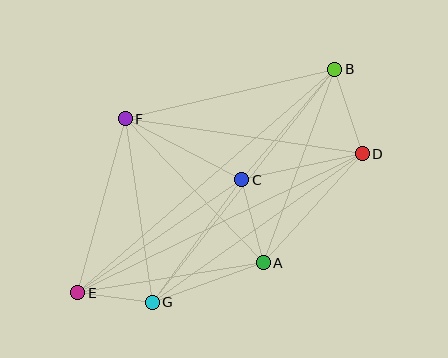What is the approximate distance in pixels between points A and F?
The distance between A and F is approximately 199 pixels.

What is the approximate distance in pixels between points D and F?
The distance between D and F is approximately 239 pixels.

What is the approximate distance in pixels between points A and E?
The distance between A and E is approximately 188 pixels.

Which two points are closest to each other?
Points E and G are closest to each other.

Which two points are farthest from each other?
Points B and E are farthest from each other.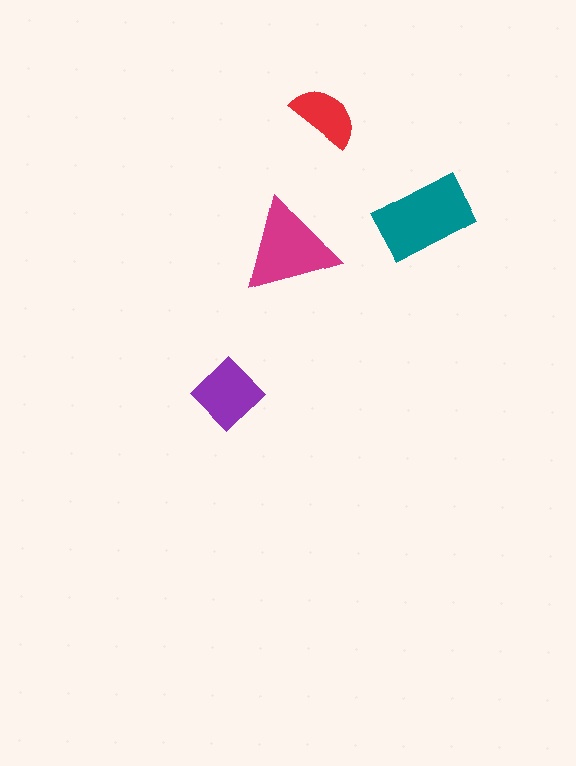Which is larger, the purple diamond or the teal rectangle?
The teal rectangle.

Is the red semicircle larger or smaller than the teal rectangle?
Smaller.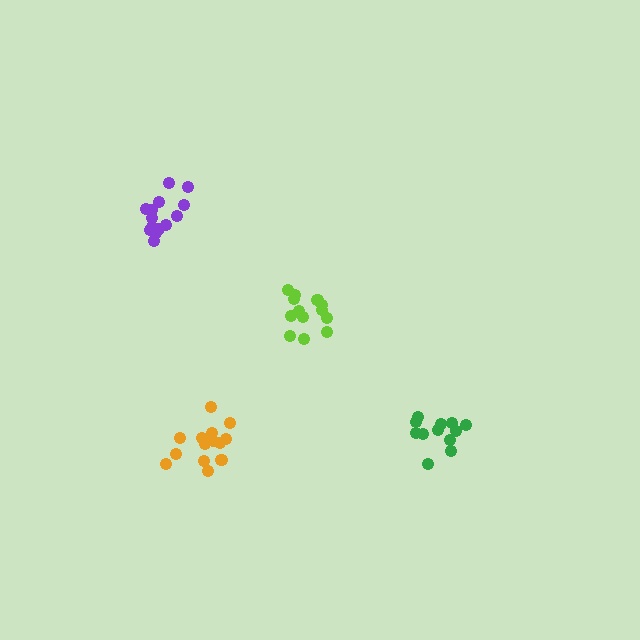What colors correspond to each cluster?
The clusters are colored: purple, green, orange, lime.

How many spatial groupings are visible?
There are 4 spatial groupings.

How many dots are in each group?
Group 1: 14 dots, Group 2: 12 dots, Group 3: 14 dots, Group 4: 13 dots (53 total).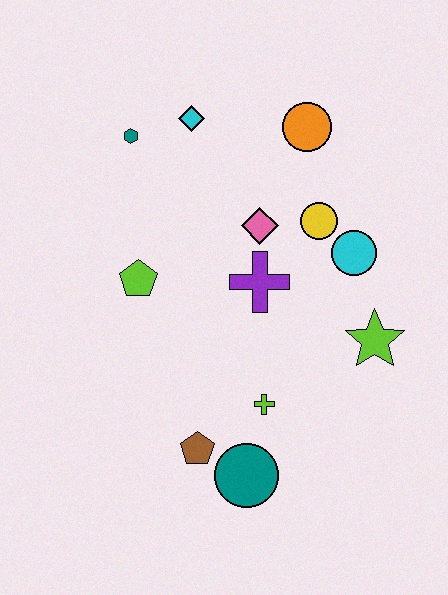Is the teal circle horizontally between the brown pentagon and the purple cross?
Yes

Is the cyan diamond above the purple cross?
Yes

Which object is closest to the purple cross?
The pink diamond is closest to the purple cross.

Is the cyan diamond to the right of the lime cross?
No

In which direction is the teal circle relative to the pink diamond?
The teal circle is below the pink diamond.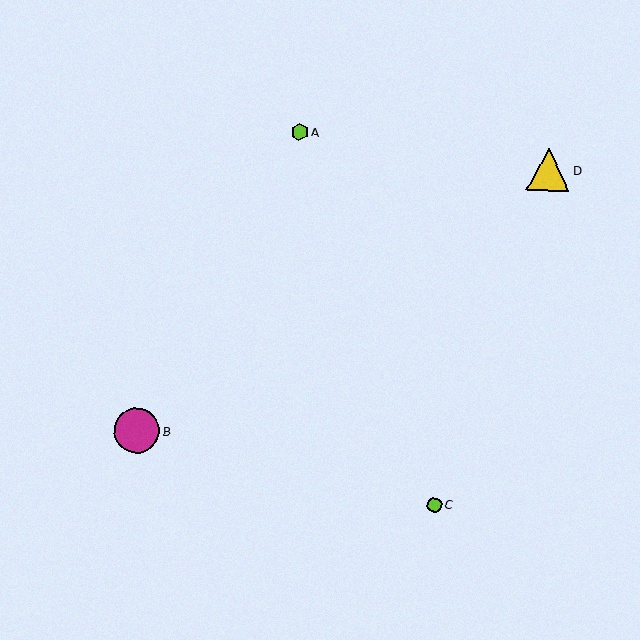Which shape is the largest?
The magenta circle (labeled B) is the largest.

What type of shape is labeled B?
Shape B is a magenta circle.